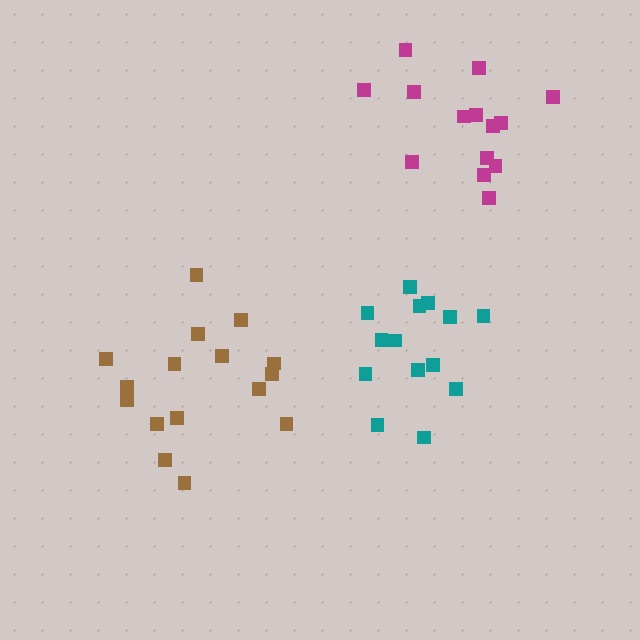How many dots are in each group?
Group 1: 14 dots, Group 2: 14 dots, Group 3: 16 dots (44 total).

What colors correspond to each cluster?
The clusters are colored: magenta, teal, brown.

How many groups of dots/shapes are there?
There are 3 groups.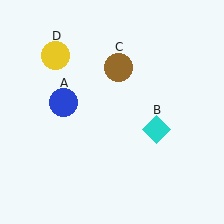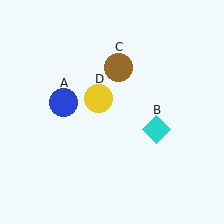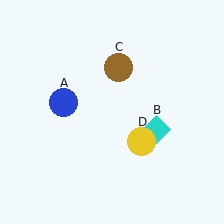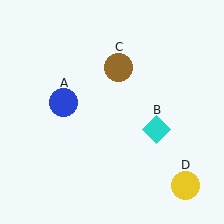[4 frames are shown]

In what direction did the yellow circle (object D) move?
The yellow circle (object D) moved down and to the right.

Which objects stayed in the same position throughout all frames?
Blue circle (object A) and cyan diamond (object B) and brown circle (object C) remained stationary.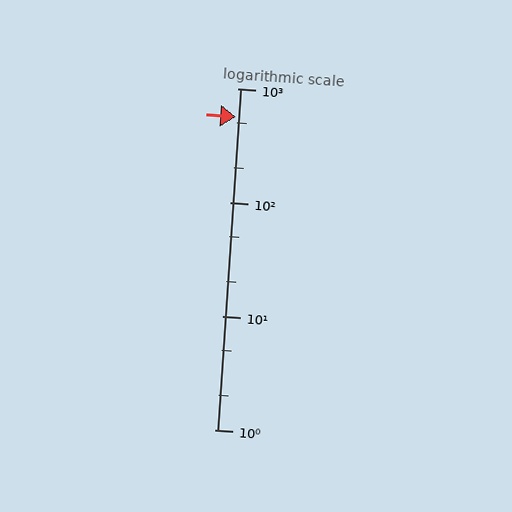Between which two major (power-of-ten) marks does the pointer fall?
The pointer is between 100 and 1000.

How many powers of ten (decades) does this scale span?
The scale spans 3 decades, from 1 to 1000.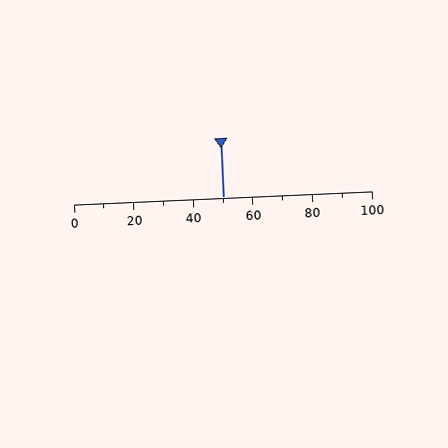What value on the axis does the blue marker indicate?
The marker indicates approximately 50.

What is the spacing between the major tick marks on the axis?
The major ticks are spaced 20 apart.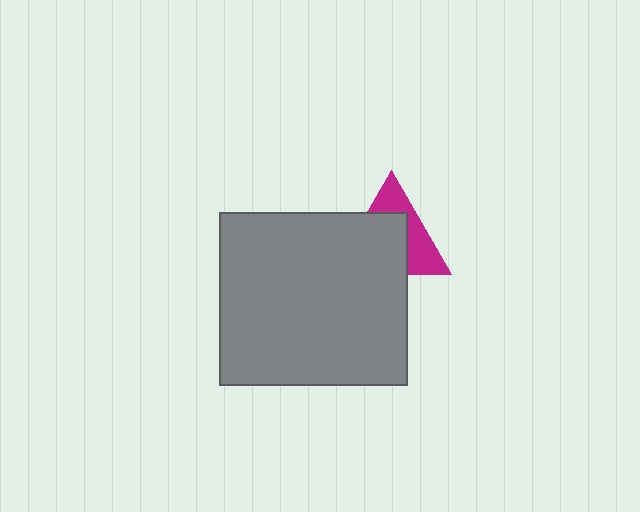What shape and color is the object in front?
The object in front is a gray rectangle.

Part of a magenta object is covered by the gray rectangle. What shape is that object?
It is a triangle.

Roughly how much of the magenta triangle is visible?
A small part of it is visible (roughly 42%).